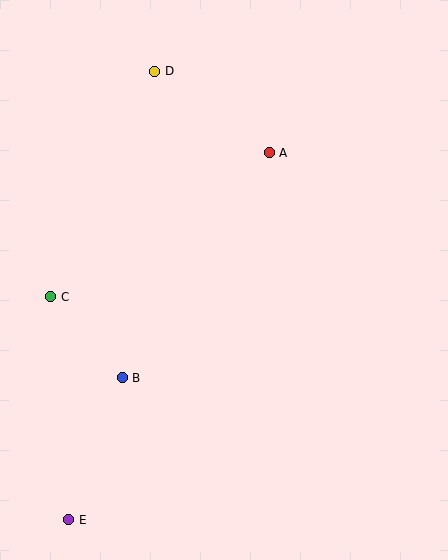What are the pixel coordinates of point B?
Point B is at (122, 378).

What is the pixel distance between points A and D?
The distance between A and D is 140 pixels.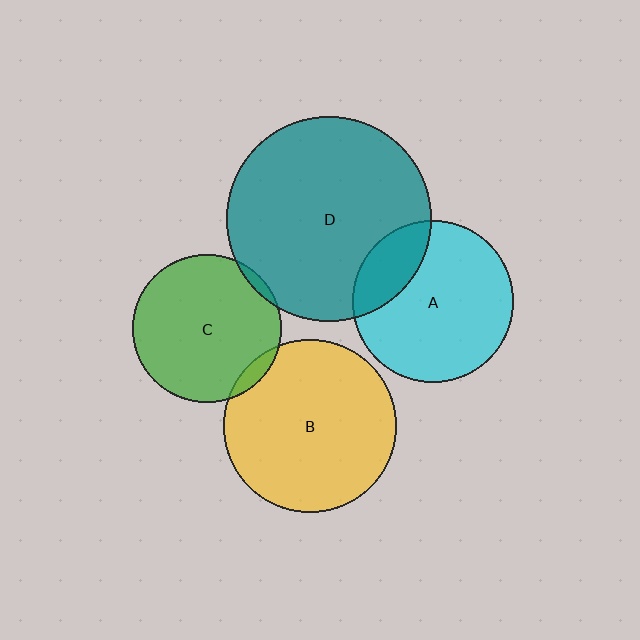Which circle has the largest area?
Circle D (teal).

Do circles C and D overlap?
Yes.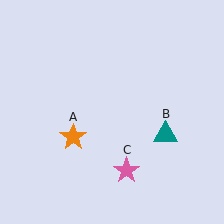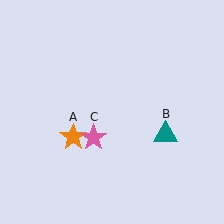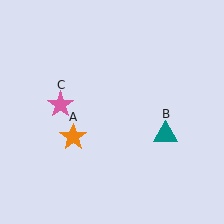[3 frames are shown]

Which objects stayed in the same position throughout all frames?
Orange star (object A) and teal triangle (object B) remained stationary.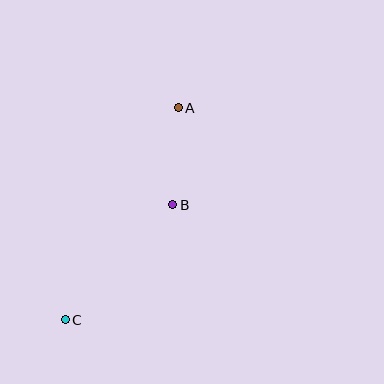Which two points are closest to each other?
Points A and B are closest to each other.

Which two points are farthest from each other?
Points A and C are farthest from each other.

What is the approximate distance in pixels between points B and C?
The distance between B and C is approximately 157 pixels.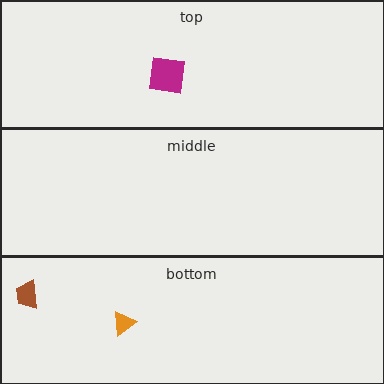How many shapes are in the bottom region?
2.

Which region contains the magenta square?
The top region.